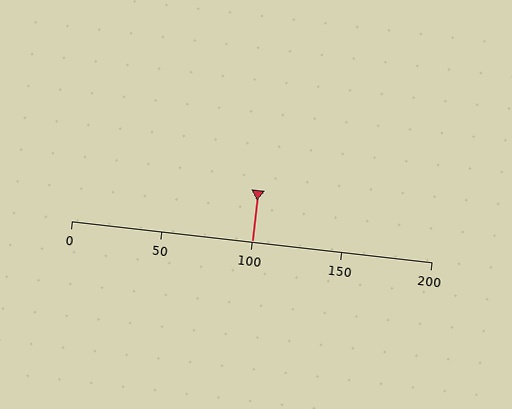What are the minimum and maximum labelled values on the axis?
The axis runs from 0 to 200.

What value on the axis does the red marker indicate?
The marker indicates approximately 100.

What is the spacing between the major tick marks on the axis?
The major ticks are spaced 50 apart.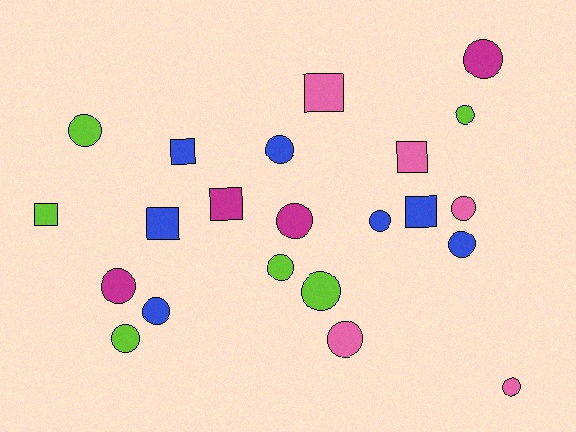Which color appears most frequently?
Blue, with 7 objects.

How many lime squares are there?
There is 1 lime square.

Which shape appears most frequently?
Circle, with 15 objects.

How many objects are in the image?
There are 22 objects.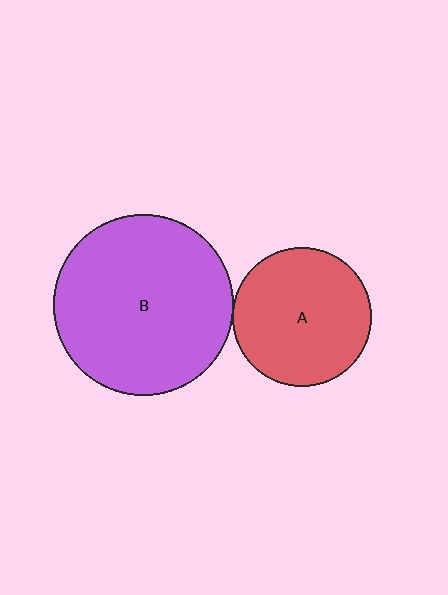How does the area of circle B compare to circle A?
Approximately 1.7 times.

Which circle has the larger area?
Circle B (purple).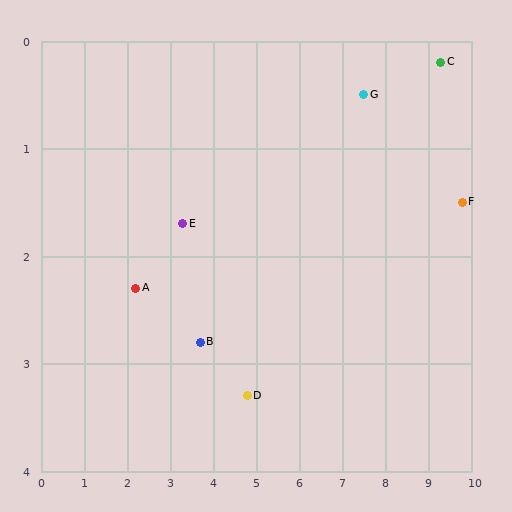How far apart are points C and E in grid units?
Points C and E are about 6.2 grid units apart.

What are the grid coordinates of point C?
Point C is at approximately (9.3, 0.2).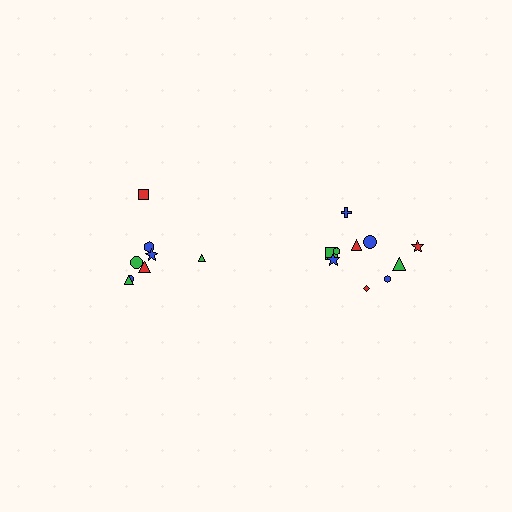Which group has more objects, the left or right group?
The right group.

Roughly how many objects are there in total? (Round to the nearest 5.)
Roughly 20 objects in total.